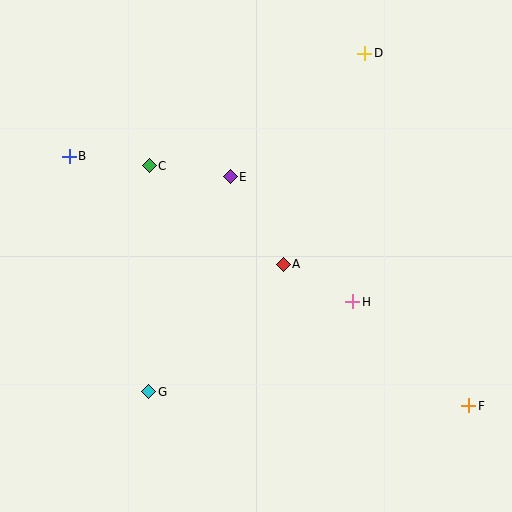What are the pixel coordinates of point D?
Point D is at (365, 53).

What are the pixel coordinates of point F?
Point F is at (468, 406).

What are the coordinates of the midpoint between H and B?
The midpoint between H and B is at (211, 229).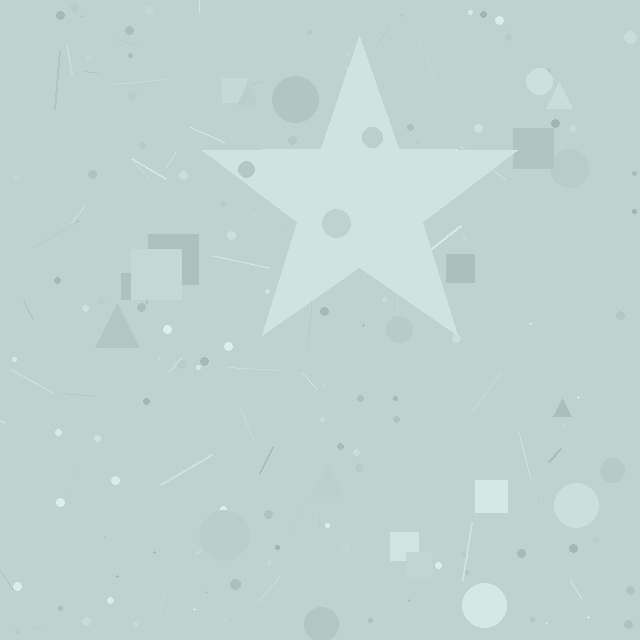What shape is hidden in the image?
A star is hidden in the image.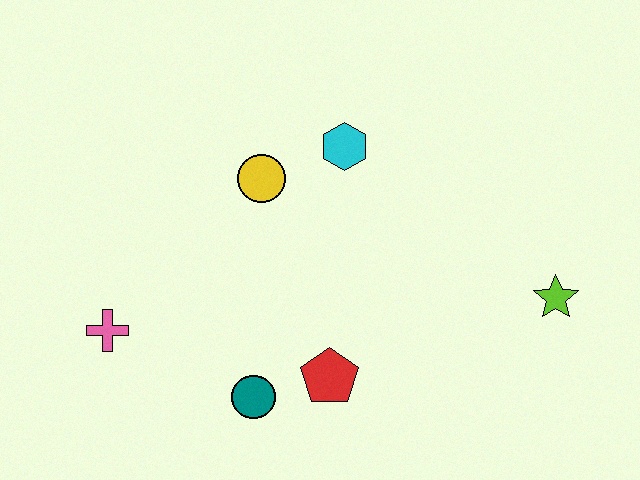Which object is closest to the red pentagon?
The teal circle is closest to the red pentagon.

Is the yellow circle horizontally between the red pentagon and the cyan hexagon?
No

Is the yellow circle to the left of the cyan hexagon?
Yes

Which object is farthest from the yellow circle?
The lime star is farthest from the yellow circle.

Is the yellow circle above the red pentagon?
Yes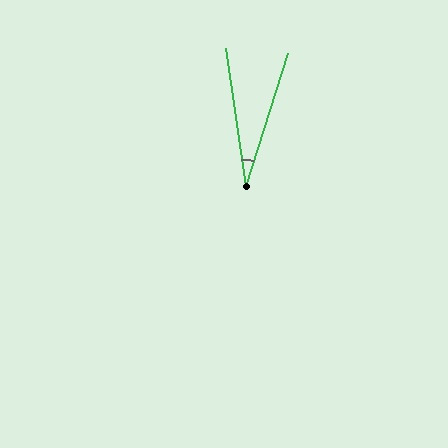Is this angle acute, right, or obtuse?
It is acute.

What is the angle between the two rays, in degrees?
Approximately 26 degrees.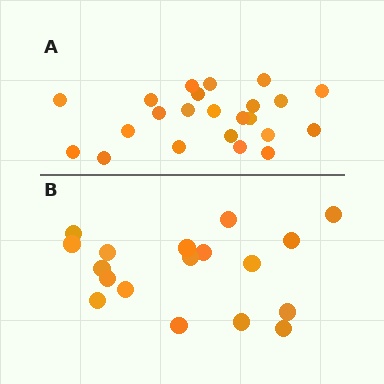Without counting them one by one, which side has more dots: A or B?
Region A (the top region) has more dots.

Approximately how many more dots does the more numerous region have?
Region A has about 5 more dots than region B.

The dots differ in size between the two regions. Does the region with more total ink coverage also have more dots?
No. Region B has more total ink coverage because its dots are larger, but region A actually contains more individual dots. Total area can be misleading — the number of items is what matters here.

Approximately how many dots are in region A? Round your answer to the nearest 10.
About 20 dots. (The exact count is 23, which rounds to 20.)